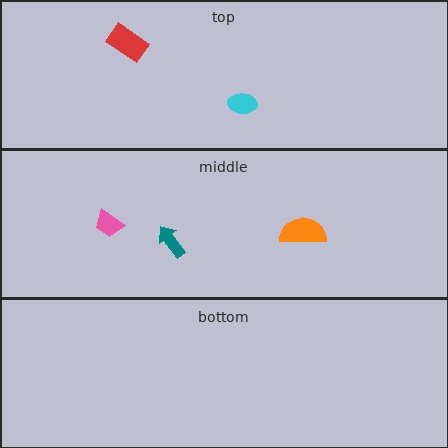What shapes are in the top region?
The cyan ellipse, the red rectangle.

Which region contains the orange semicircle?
The middle region.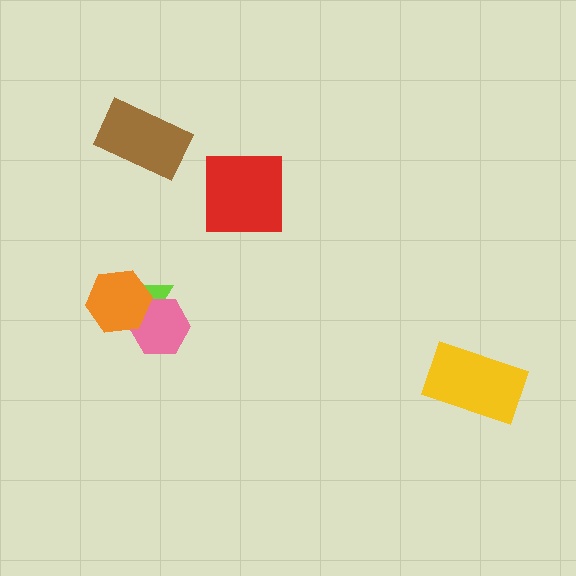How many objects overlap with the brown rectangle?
0 objects overlap with the brown rectangle.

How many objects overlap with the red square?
0 objects overlap with the red square.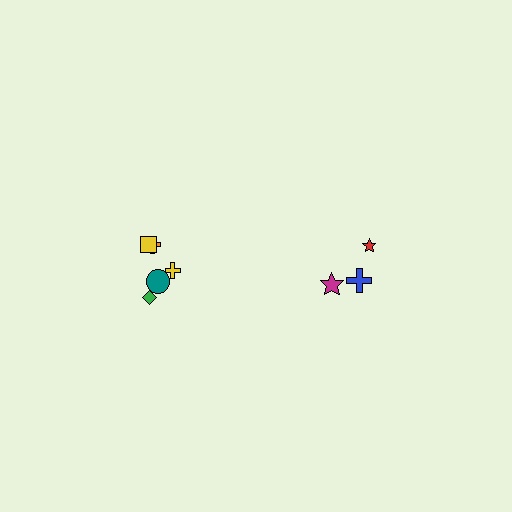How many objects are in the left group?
There are 5 objects.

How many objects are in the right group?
There are 3 objects.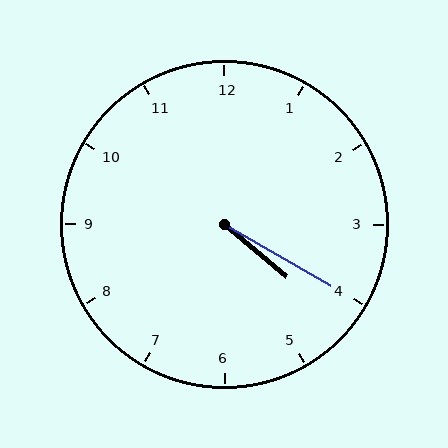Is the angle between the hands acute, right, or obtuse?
It is acute.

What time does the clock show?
4:20.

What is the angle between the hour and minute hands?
Approximately 10 degrees.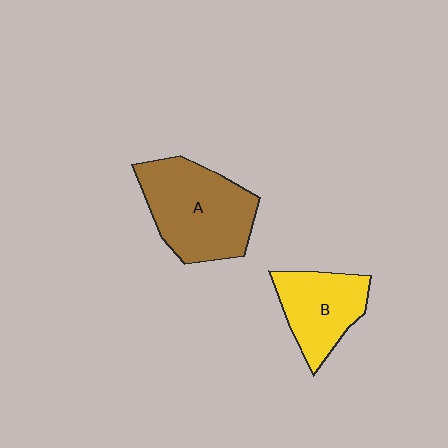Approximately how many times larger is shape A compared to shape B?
Approximately 1.5 times.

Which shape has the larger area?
Shape A (brown).